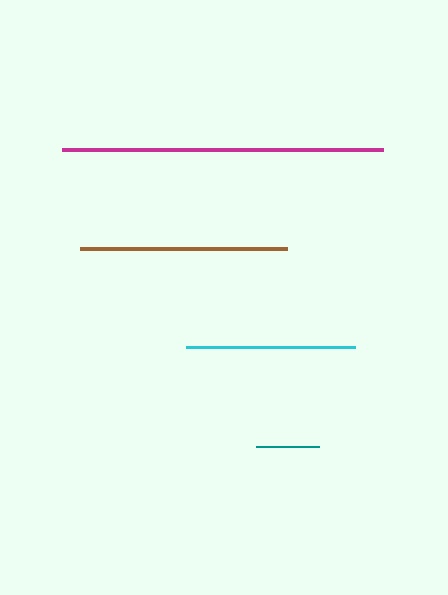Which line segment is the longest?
The magenta line is the longest at approximately 321 pixels.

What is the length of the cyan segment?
The cyan segment is approximately 169 pixels long.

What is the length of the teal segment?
The teal segment is approximately 63 pixels long.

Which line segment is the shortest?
The teal line is the shortest at approximately 63 pixels.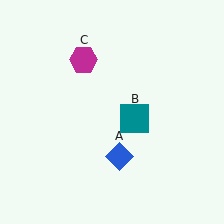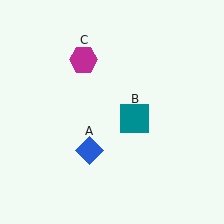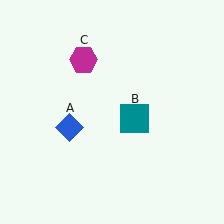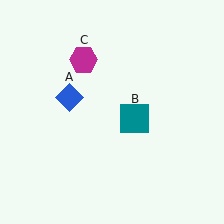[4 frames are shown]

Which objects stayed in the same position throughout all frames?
Teal square (object B) and magenta hexagon (object C) remained stationary.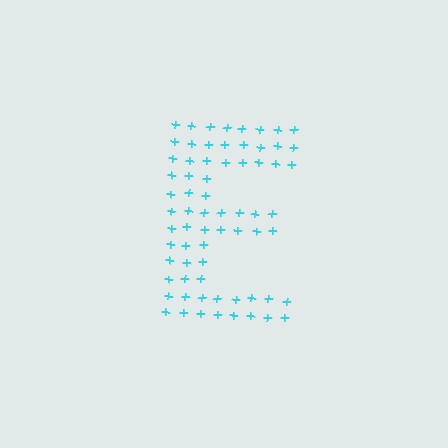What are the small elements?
The small elements are plus signs.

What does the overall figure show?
The overall figure shows the letter E.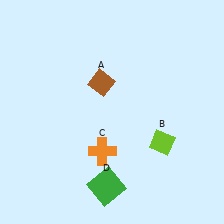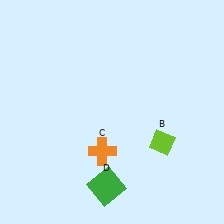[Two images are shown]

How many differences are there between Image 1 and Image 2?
There is 1 difference between the two images.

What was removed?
The brown diamond (A) was removed in Image 2.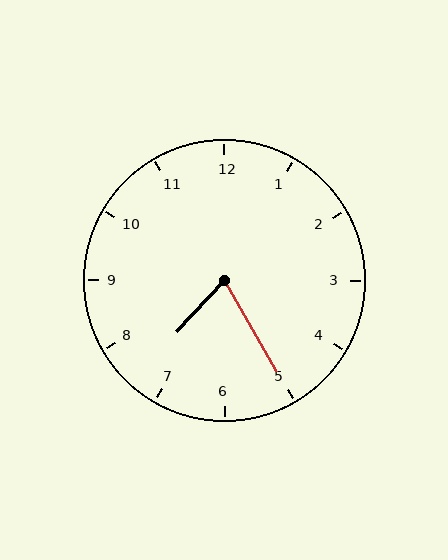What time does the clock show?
7:25.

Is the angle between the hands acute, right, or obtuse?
It is acute.